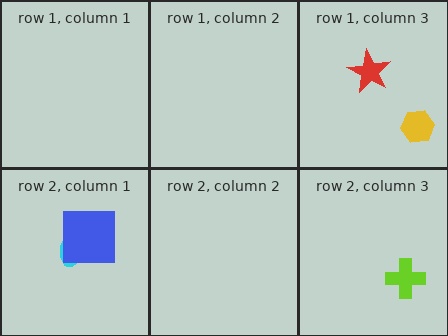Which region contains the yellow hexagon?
The row 1, column 3 region.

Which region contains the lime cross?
The row 2, column 3 region.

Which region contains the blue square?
The row 2, column 1 region.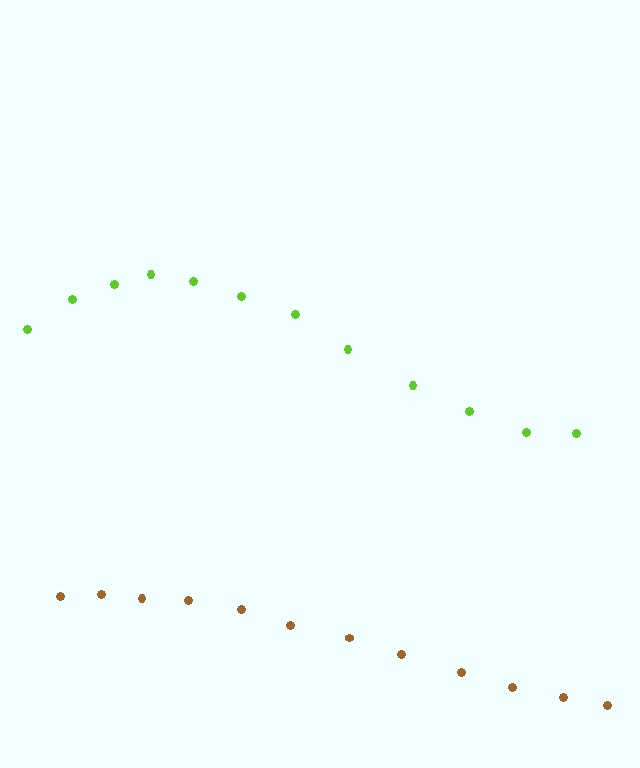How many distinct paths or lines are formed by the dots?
There are 2 distinct paths.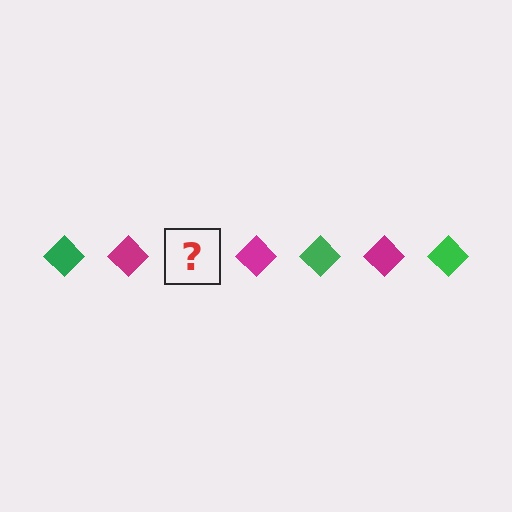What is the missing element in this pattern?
The missing element is a green diamond.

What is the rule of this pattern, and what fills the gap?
The rule is that the pattern cycles through green, magenta diamonds. The gap should be filled with a green diamond.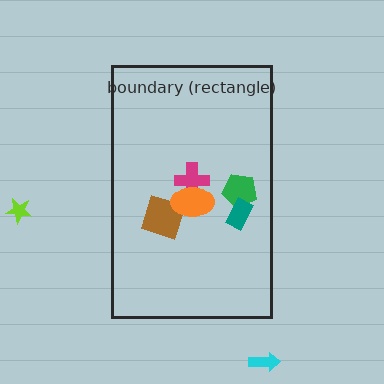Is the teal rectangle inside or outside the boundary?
Inside.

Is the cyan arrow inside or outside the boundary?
Outside.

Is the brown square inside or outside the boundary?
Inside.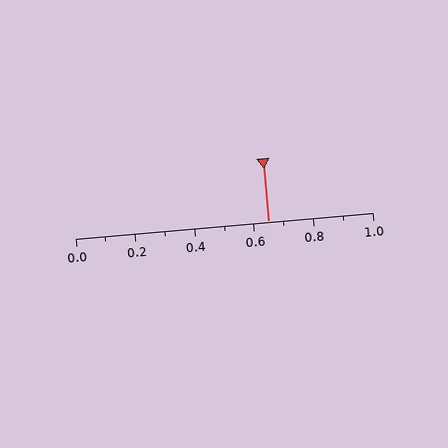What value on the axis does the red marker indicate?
The marker indicates approximately 0.65.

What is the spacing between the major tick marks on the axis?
The major ticks are spaced 0.2 apart.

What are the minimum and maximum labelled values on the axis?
The axis runs from 0.0 to 1.0.